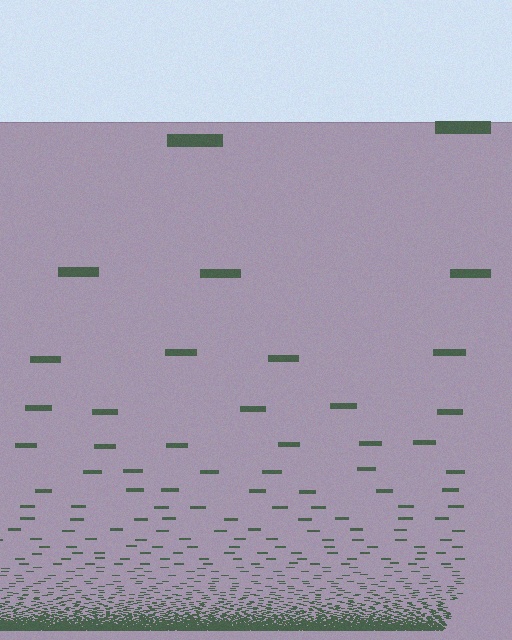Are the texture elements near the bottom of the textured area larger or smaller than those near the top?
Smaller. The gradient is inverted — elements near the bottom are smaller and denser.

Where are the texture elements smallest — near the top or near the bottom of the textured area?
Near the bottom.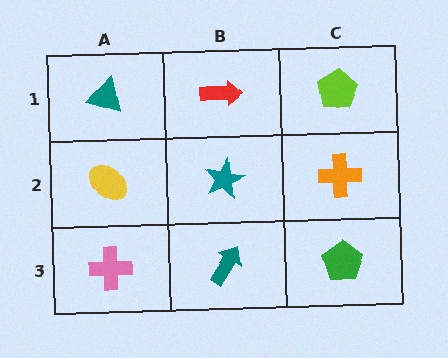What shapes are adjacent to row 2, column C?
A lime pentagon (row 1, column C), a green pentagon (row 3, column C), a teal star (row 2, column B).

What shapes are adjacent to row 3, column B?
A teal star (row 2, column B), a pink cross (row 3, column A), a green pentagon (row 3, column C).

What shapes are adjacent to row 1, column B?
A teal star (row 2, column B), a teal triangle (row 1, column A), a lime pentagon (row 1, column C).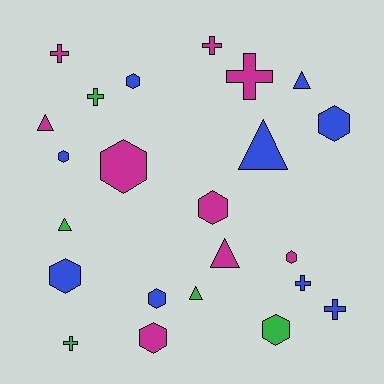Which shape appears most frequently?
Hexagon, with 10 objects.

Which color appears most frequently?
Magenta, with 9 objects.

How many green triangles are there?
There are 2 green triangles.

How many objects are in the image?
There are 23 objects.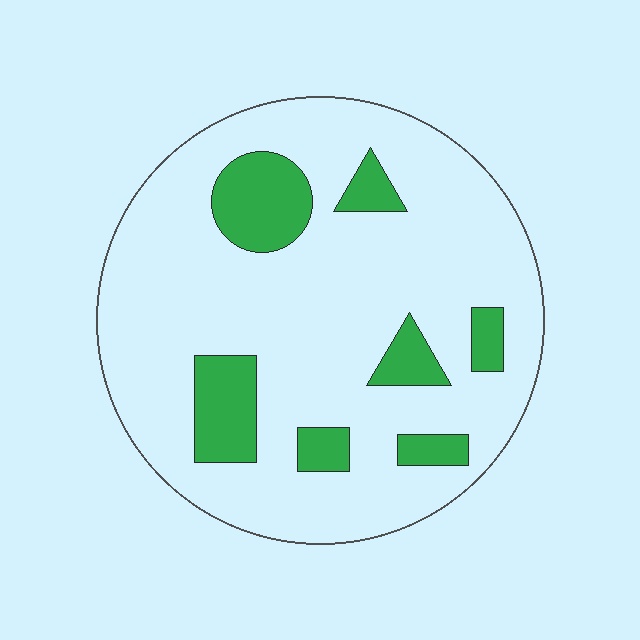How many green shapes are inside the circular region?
7.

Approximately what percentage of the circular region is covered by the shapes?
Approximately 15%.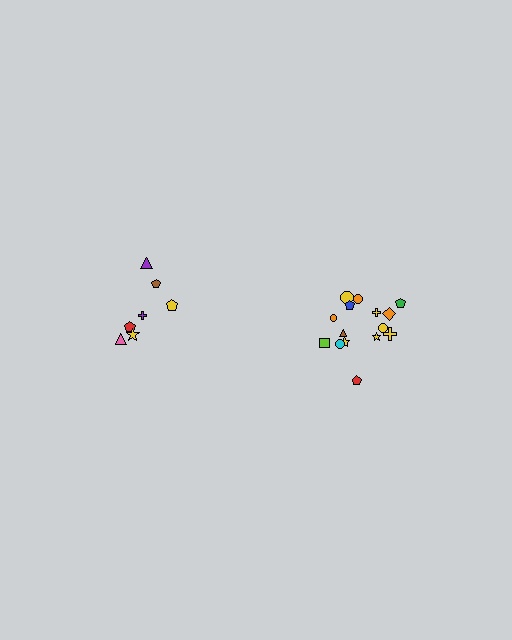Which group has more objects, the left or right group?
The right group.